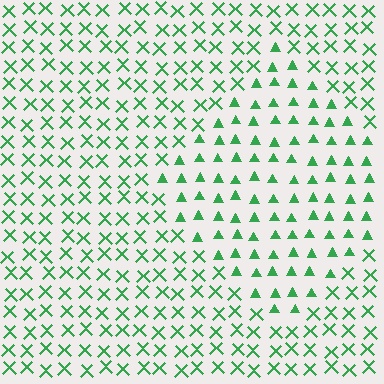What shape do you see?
I see a diamond.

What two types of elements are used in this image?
The image uses triangles inside the diamond region and X marks outside it.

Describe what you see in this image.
The image is filled with small green elements arranged in a uniform grid. A diamond-shaped region contains triangles, while the surrounding area contains X marks. The boundary is defined purely by the change in element shape.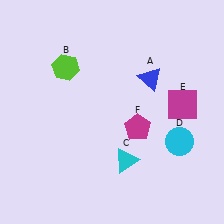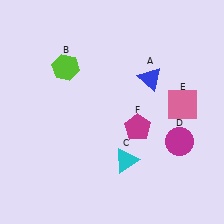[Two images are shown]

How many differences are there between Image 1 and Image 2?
There are 2 differences between the two images.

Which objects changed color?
D changed from cyan to magenta. E changed from magenta to pink.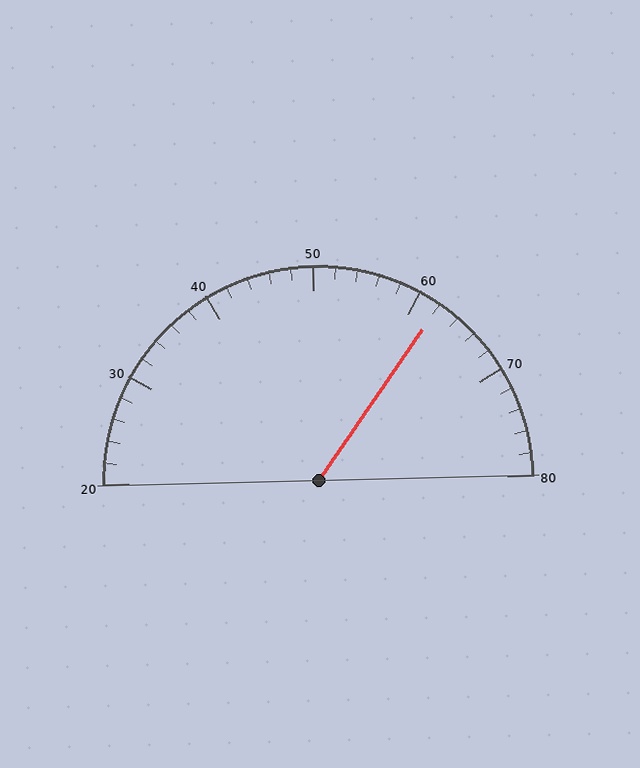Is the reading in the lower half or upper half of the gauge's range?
The reading is in the upper half of the range (20 to 80).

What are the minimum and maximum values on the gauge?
The gauge ranges from 20 to 80.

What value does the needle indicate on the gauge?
The needle indicates approximately 62.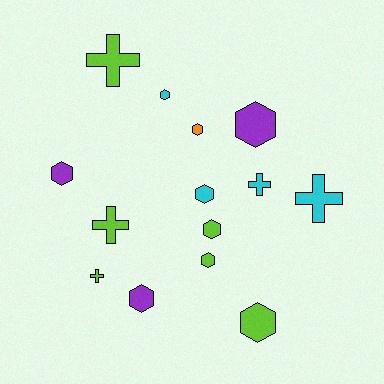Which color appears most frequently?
Lime, with 6 objects.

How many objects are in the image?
There are 14 objects.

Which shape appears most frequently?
Hexagon, with 9 objects.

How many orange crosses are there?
There are no orange crosses.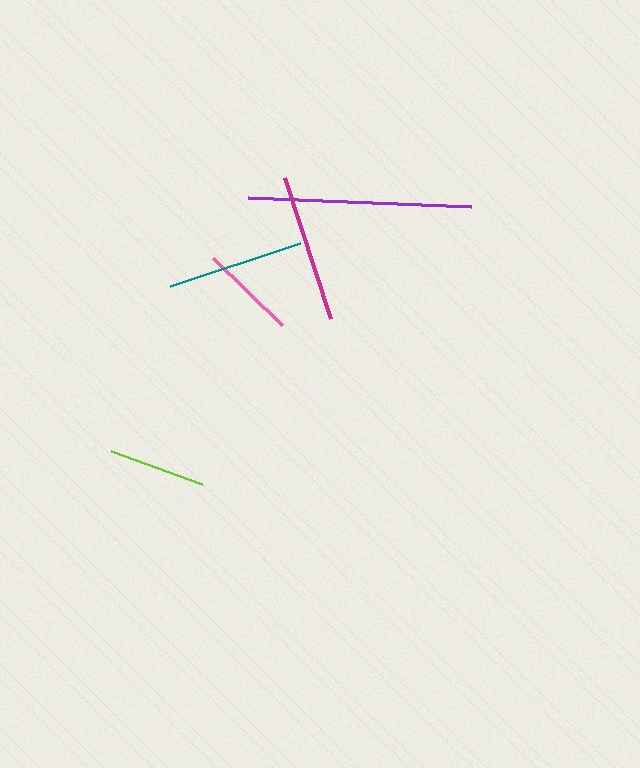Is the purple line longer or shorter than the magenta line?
The purple line is longer than the magenta line.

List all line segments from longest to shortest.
From longest to shortest: purple, magenta, teal, lime, pink.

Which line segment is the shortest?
The pink line is the shortest at approximately 96 pixels.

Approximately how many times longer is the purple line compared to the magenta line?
The purple line is approximately 1.5 times the length of the magenta line.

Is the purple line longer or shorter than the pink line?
The purple line is longer than the pink line.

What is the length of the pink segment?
The pink segment is approximately 96 pixels long.